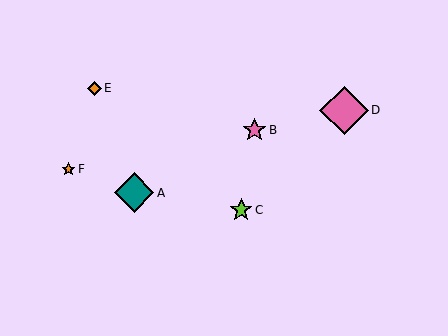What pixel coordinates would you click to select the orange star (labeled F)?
Click at (69, 169) to select the orange star F.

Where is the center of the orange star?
The center of the orange star is at (69, 169).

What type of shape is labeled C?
Shape C is a lime star.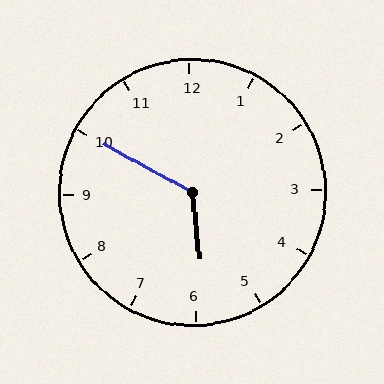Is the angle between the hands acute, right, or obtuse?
It is obtuse.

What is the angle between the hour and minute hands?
Approximately 125 degrees.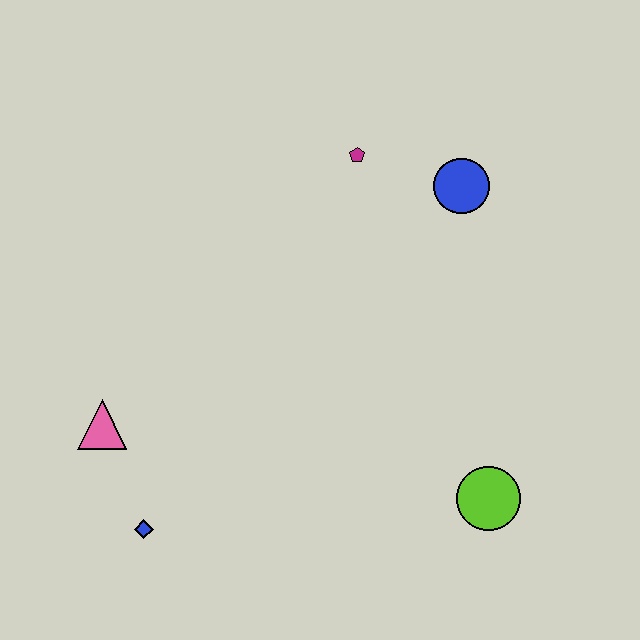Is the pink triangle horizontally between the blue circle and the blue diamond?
No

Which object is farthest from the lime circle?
The pink triangle is farthest from the lime circle.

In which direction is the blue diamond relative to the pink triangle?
The blue diamond is below the pink triangle.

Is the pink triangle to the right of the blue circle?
No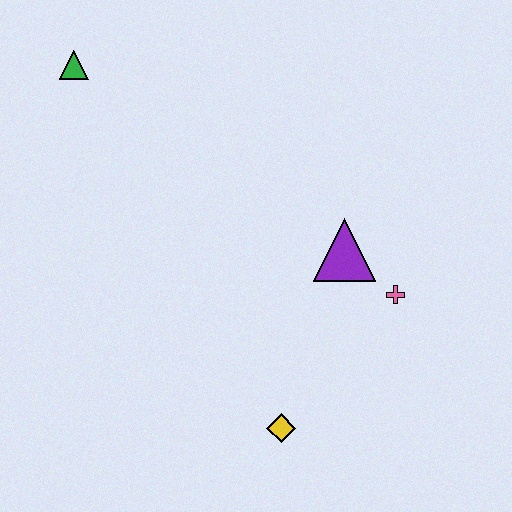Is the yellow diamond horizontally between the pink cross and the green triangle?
Yes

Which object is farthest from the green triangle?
The yellow diamond is farthest from the green triangle.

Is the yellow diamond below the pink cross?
Yes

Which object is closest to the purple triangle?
The pink cross is closest to the purple triangle.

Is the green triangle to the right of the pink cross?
No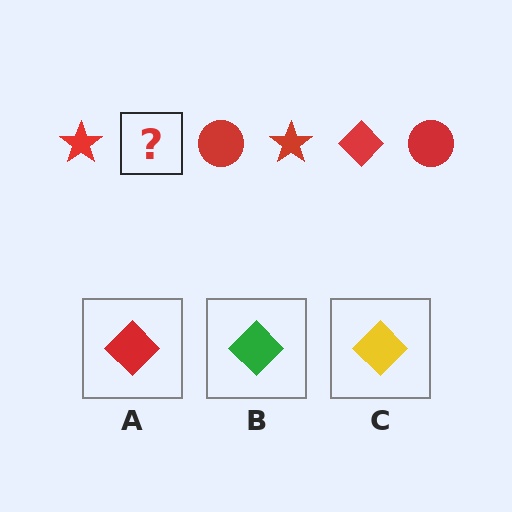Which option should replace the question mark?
Option A.